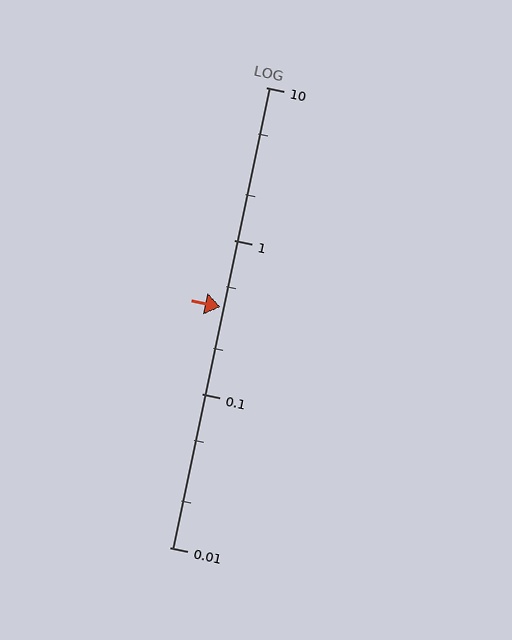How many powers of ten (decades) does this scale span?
The scale spans 3 decades, from 0.01 to 10.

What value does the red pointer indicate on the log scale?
The pointer indicates approximately 0.37.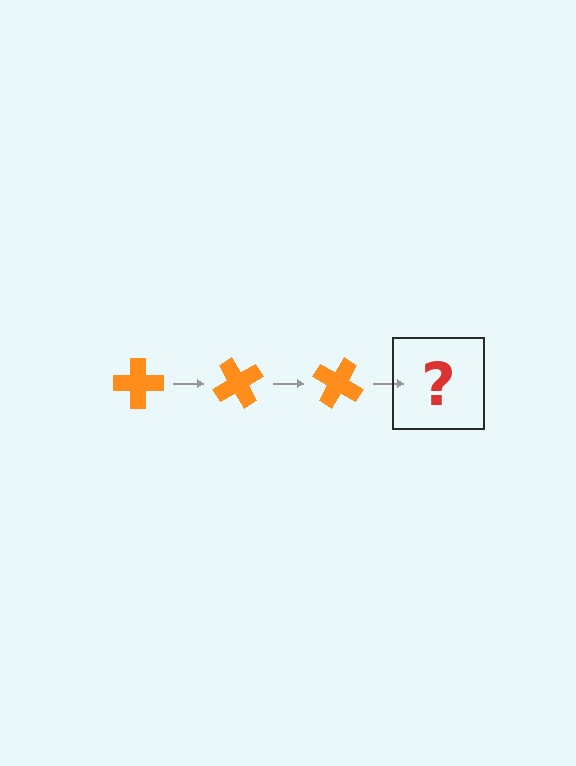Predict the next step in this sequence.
The next step is an orange cross rotated 180 degrees.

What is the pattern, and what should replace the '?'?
The pattern is that the cross rotates 60 degrees each step. The '?' should be an orange cross rotated 180 degrees.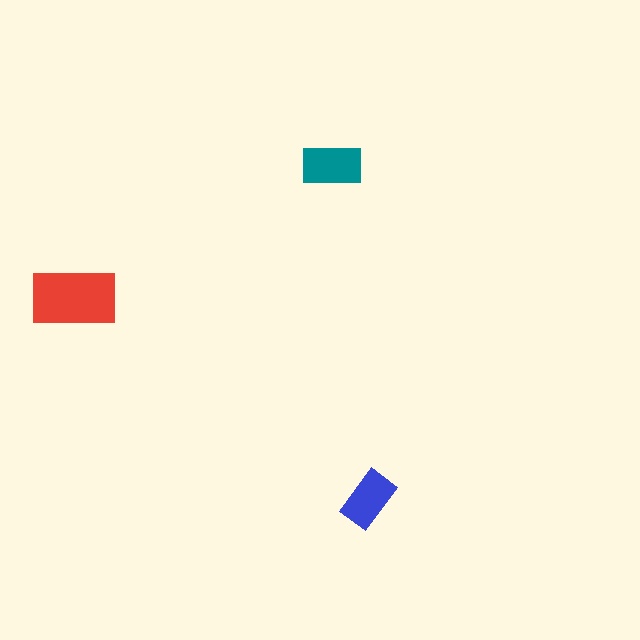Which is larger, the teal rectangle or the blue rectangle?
The teal one.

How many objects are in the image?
There are 3 objects in the image.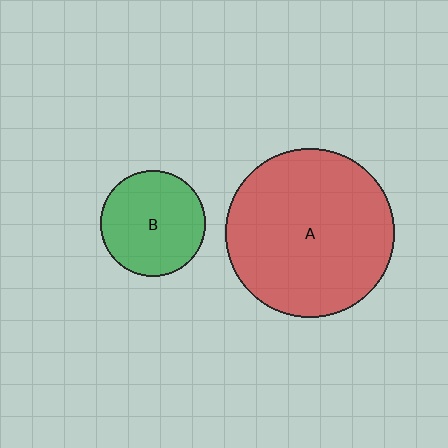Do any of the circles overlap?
No, none of the circles overlap.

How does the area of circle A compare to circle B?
Approximately 2.6 times.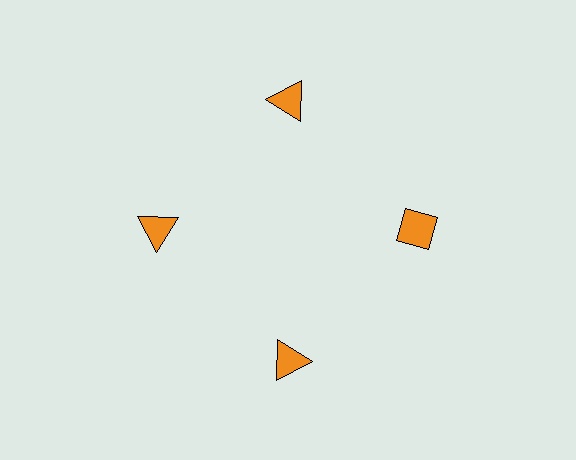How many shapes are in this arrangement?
There are 4 shapes arranged in a ring pattern.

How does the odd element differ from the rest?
It has a different shape: diamond instead of triangle.